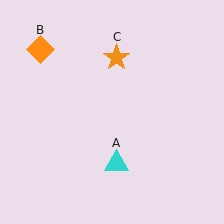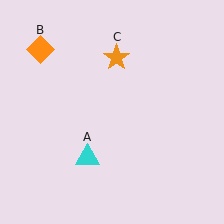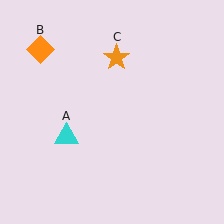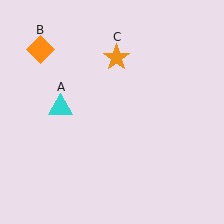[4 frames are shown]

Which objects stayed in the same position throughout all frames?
Orange diamond (object B) and orange star (object C) remained stationary.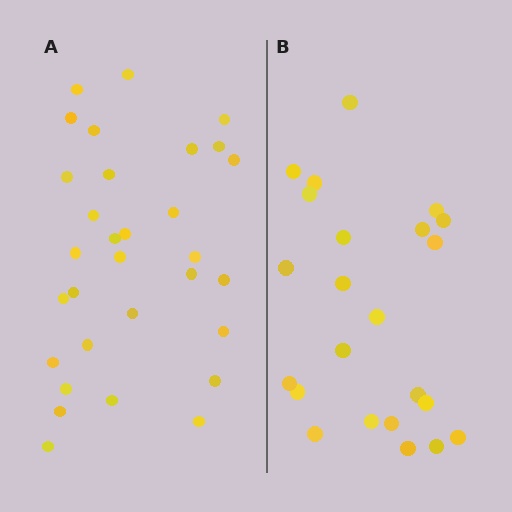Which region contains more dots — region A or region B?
Region A (the left region) has more dots.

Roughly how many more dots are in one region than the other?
Region A has roughly 8 or so more dots than region B.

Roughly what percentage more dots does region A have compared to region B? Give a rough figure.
About 35% more.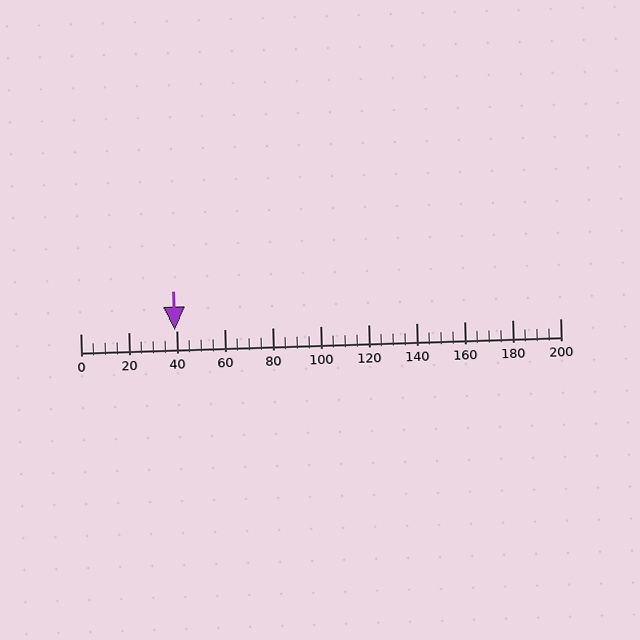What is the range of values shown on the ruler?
The ruler shows values from 0 to 200.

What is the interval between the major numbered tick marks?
The major tick marks are spaced 20 units apart.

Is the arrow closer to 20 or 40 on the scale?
The arrow is closer to 40.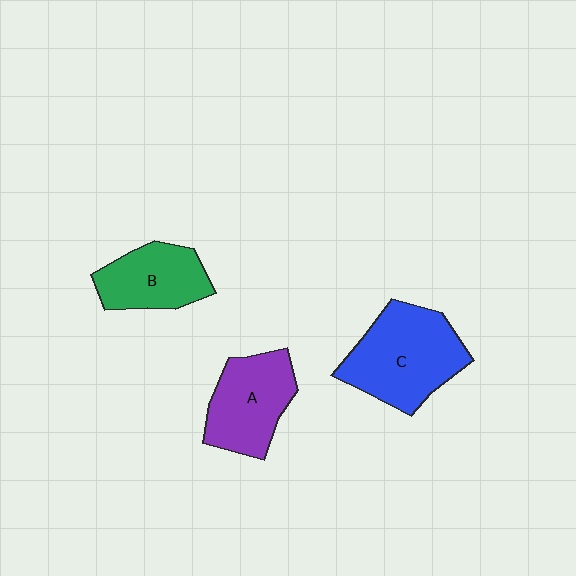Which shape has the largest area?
Shape C (blue).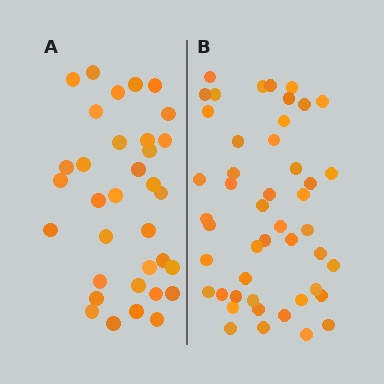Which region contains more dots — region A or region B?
Region B (the right region) has more dots.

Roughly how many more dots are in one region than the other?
Region B has approximately 15 more dots than region A.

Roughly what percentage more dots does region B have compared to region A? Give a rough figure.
About 40% more.